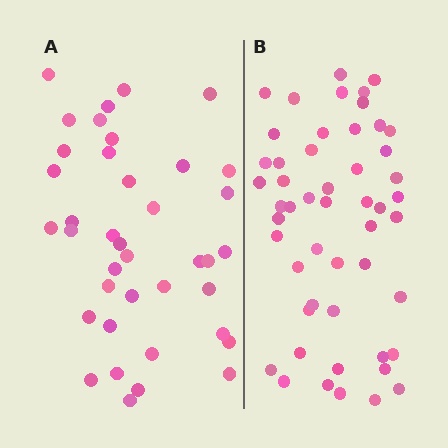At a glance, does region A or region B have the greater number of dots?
Region B (the right region) has more dots.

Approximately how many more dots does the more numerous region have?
Region B has roughly 12 or so more dots than region A.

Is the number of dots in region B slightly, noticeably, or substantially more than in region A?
Region B has noticeably more, but not dramatically so. The ratio is roughly 1.3 to 1.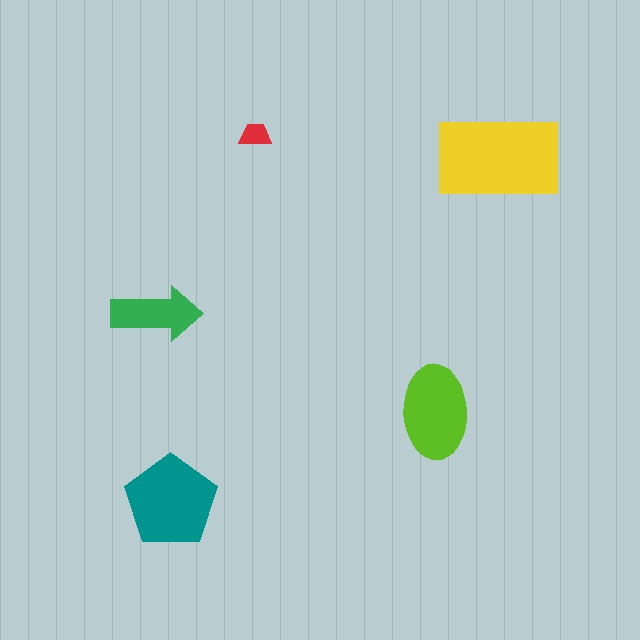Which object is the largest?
The yellow rectangle.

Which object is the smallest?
The red trapezoid.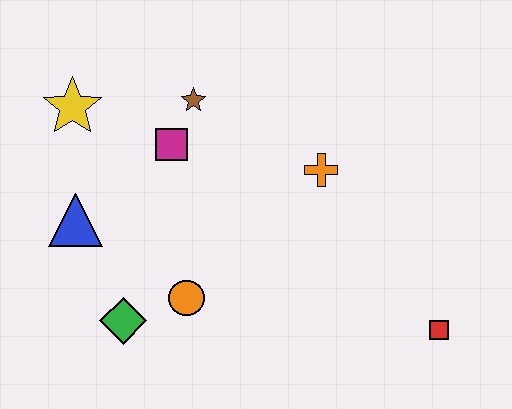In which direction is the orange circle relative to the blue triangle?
The orange circle is to the right of the blue triangle.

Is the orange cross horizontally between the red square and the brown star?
Yes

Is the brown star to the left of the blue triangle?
No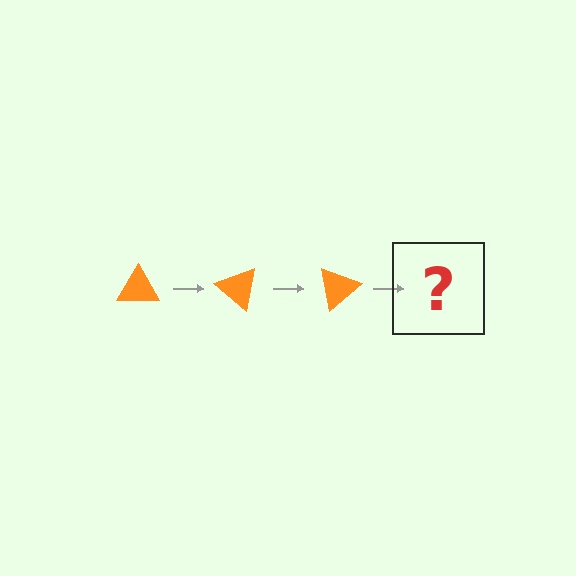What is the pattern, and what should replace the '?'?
The pattern is that the triangle rotates 40 degrees each step. The '?' should be an orange triangle rotated 120 degrees.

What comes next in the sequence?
The next element should be an orange triangle rotated 120 degrees.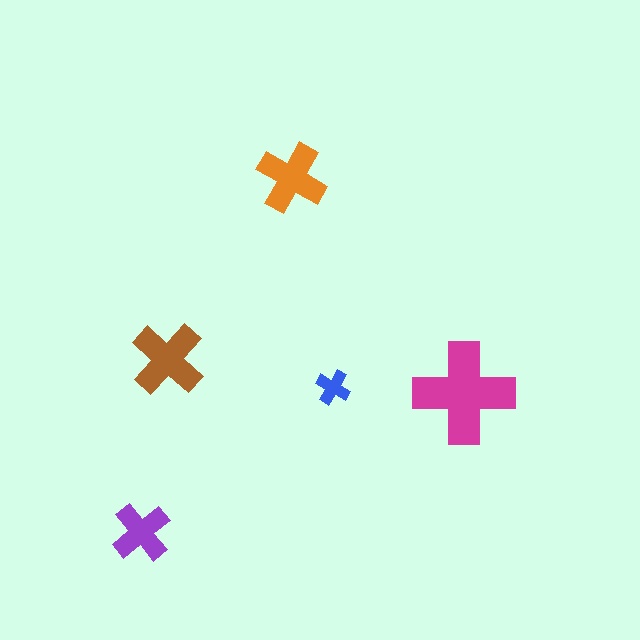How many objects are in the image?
There are 5 objects in the image.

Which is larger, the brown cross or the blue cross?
The brown one.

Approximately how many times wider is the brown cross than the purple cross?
About 1.5 times wider.